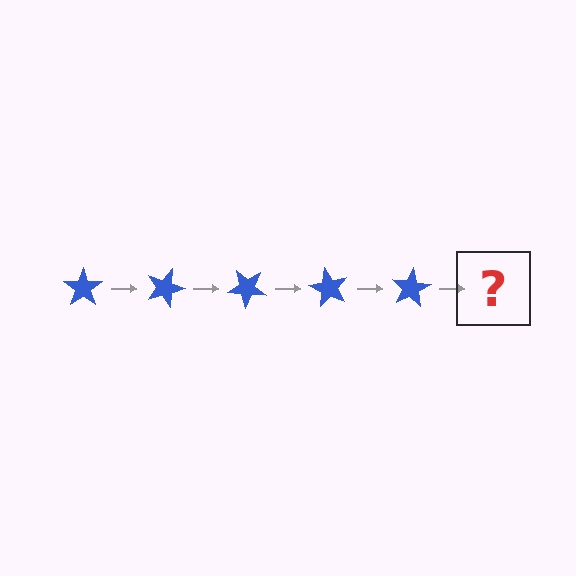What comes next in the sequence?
The next element should be a blue star rotated 100 degrees.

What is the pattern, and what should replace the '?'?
The pattern is that the star rotates 20 degrees each step. The '?' should be a blue star rotated 100 degrees.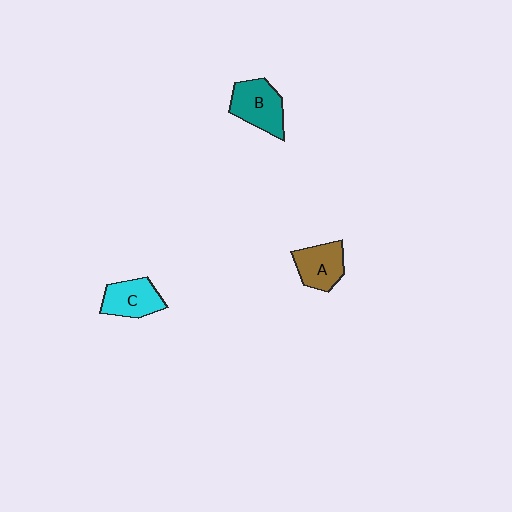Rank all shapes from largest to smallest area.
From largest to smallest: B (teal), C (cyan), A (brown).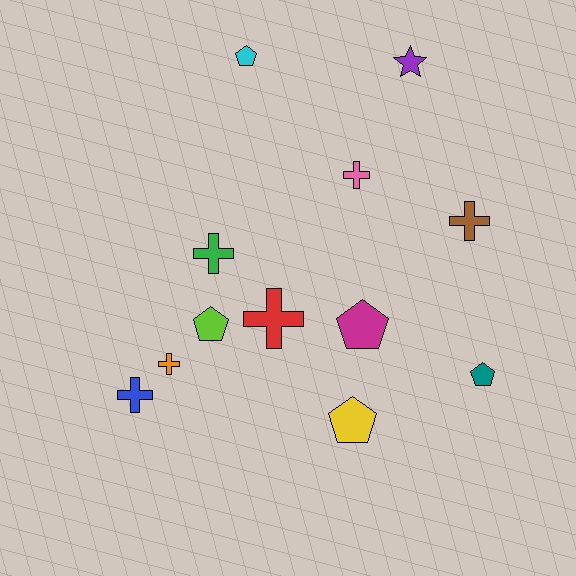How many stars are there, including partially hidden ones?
There is 1 star.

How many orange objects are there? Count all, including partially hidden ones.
There is 1 orange object.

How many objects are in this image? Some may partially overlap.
There are 12 objects.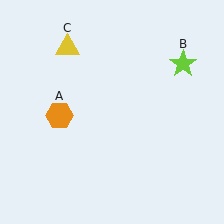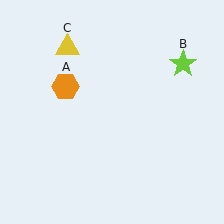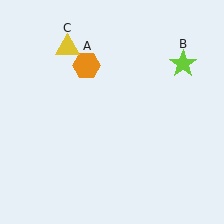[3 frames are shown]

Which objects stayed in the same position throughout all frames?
Lime star (object B) and yellow triangle (object C) remained stationary.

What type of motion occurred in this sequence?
The orange hexagon (object A) rotated clockwise around the center of the scene.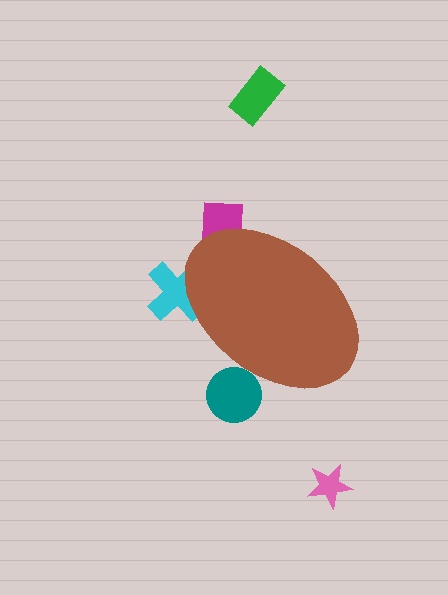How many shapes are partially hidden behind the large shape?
3 shapes are partially hidden.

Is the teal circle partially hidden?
Yes, the teal circle is partially hidden behind the brown ellipse.